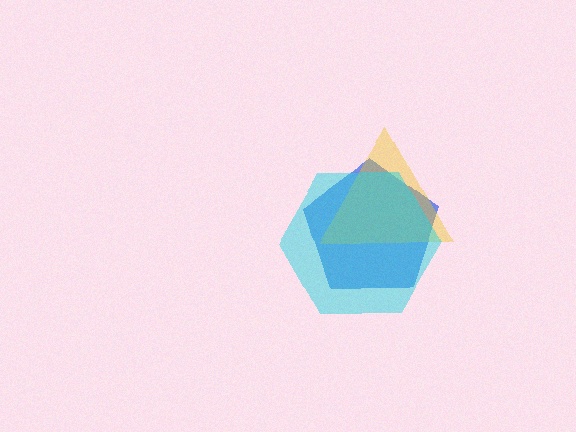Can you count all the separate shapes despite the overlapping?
Yes, there are 3 separate shapes.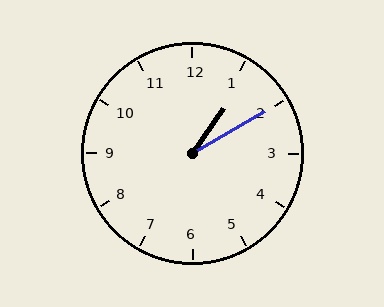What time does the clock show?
1:10.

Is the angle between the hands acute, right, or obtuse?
It is acute.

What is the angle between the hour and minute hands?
Approximately 25 degrees.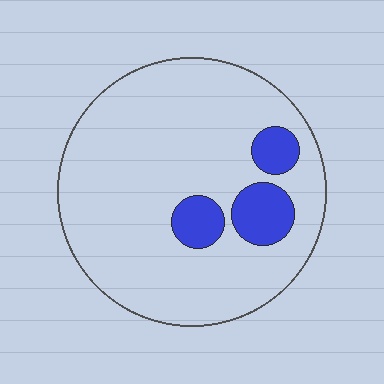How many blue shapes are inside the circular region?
3.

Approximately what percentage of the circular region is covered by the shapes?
Approximately 15%.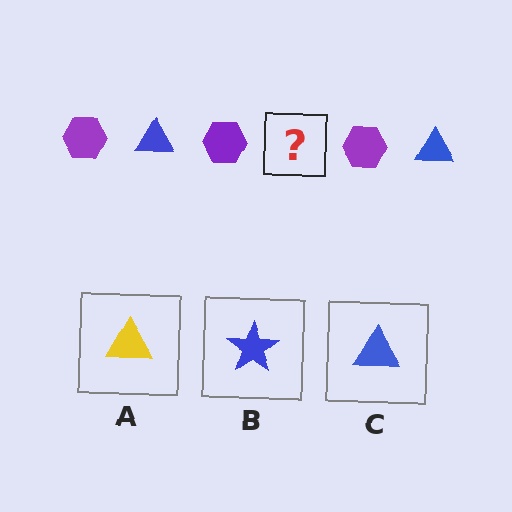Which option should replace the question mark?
Option C.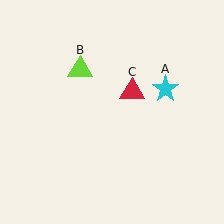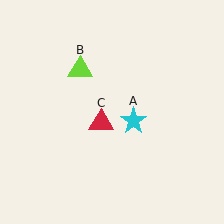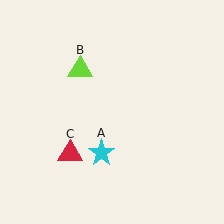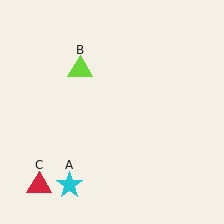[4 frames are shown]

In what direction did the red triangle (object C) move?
The red triangle (object C) moved down and to the left.